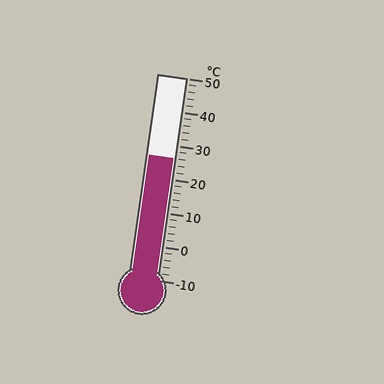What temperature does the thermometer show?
The thermometer shows approximately 26°C.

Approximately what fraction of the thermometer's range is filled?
The thermometer is filled to approximately 60% of its range.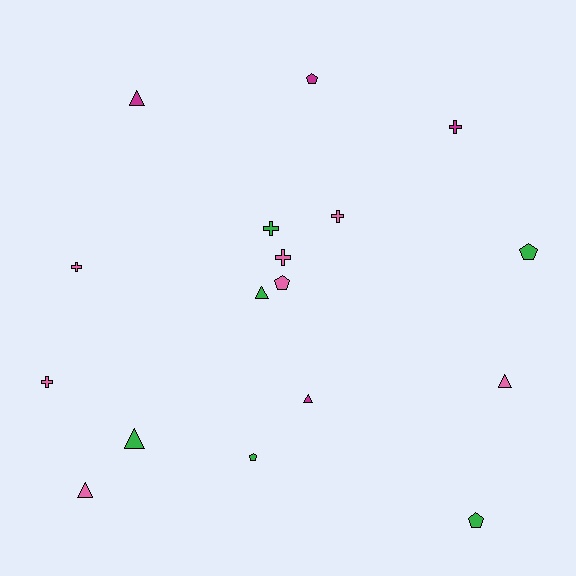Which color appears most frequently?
Pink, with 7 objects.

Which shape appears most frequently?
Triangle, with 6 objects.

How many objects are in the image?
There are 17 objects.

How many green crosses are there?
There is 1 green cross.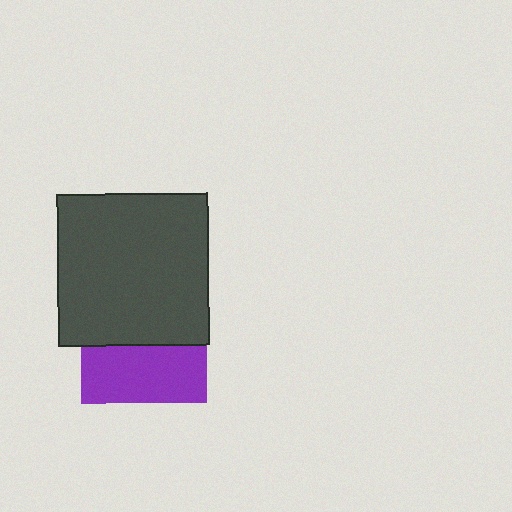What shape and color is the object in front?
The object in front is a dark gray square.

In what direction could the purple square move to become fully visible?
The purple square could move down. That would shift it out from behind the dark gray square entirely.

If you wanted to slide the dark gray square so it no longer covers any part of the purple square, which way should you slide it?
Slide it up — that is the most direct way to separate the two shapes.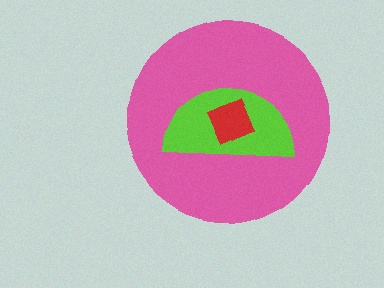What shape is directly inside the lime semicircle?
The red square.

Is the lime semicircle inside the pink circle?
Yes.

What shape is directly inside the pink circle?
The lime semicircle.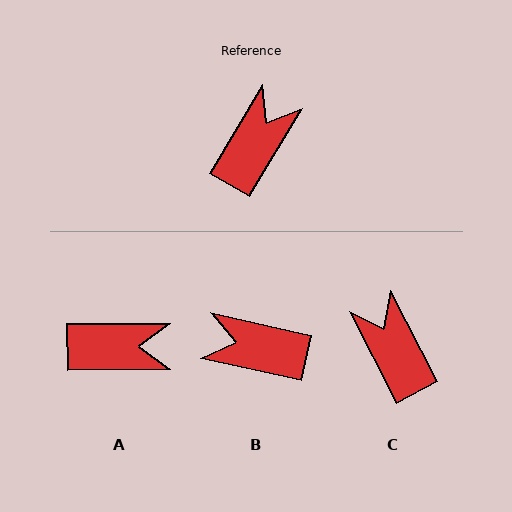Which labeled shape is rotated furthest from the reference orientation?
B, about 108 degrees away.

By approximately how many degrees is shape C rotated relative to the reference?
Approximately 58 degrees counter-clockwise.